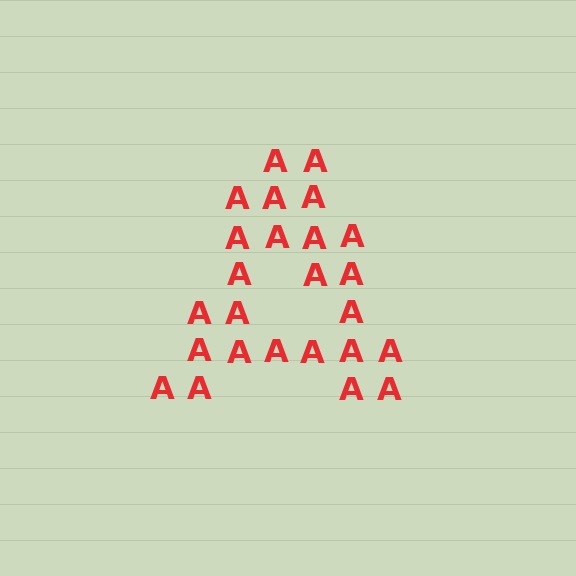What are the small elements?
The small elements are letter A's.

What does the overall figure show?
The overall figure shows the letter A.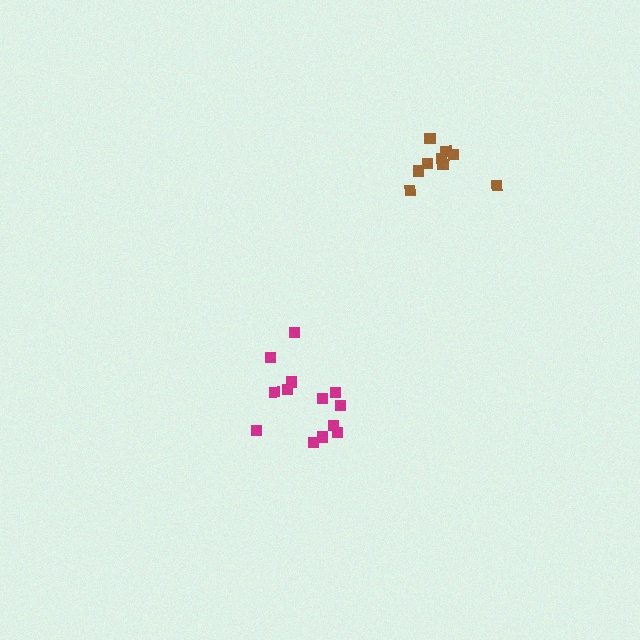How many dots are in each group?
Group 1: 13 dots, Group 2: 9 dots (22 total).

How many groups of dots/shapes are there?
There are 2 groups.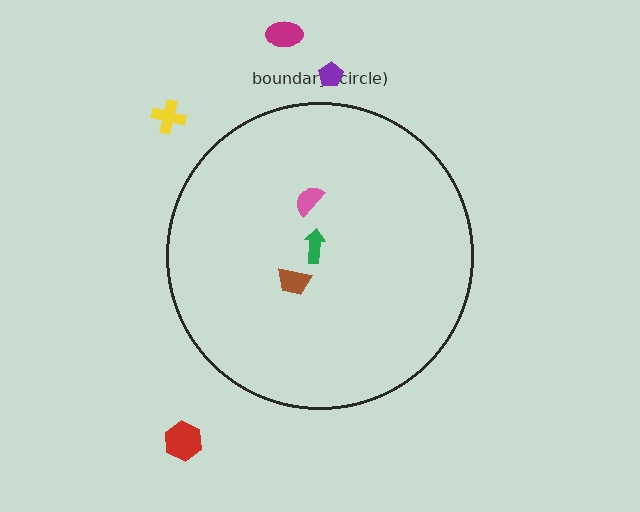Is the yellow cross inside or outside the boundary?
Outside.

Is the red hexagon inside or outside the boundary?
Outside.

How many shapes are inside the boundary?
3 inside, 4 outside.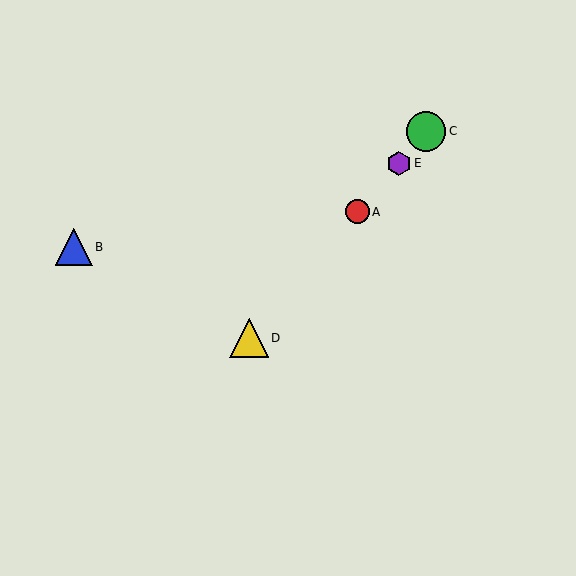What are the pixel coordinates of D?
Object D is at (249, 338).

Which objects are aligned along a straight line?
Objects A, C, D, E are aligned along a straight line.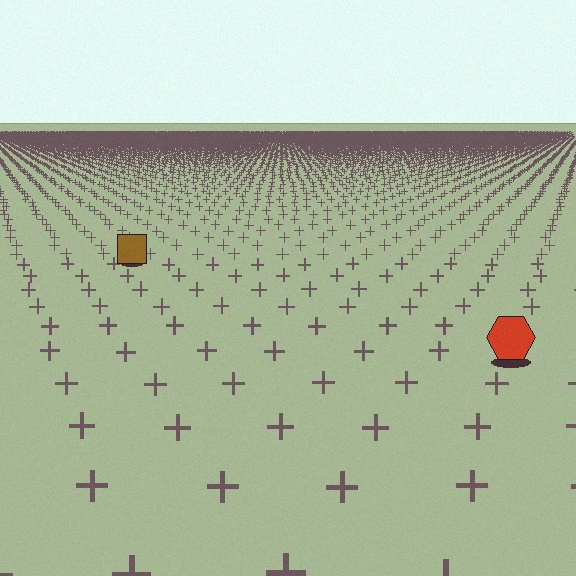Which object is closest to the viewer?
The red hexagon is closest. The texture marks near it are larger and more spread out.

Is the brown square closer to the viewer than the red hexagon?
No. The red hexagon is closer — you can tell from the texture gradient: the ground texture is coarser near it.